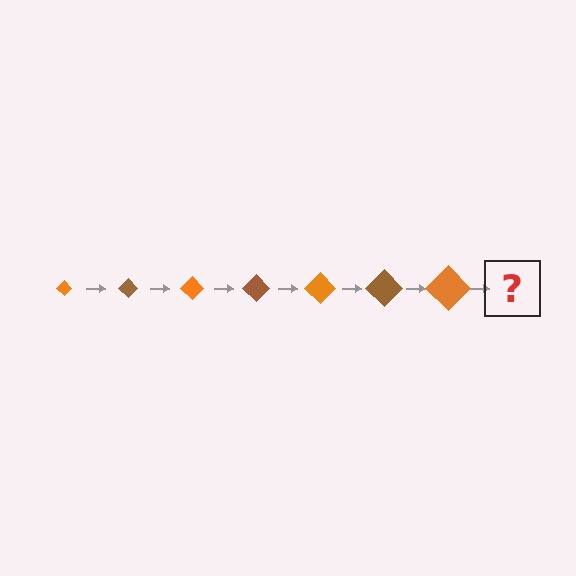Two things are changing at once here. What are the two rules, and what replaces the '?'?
The two rules are that the diamond grows larger each step and the color cycles through orange and brown. The '?' should be a brown diamond, larger than the previous one.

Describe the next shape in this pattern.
It should be a brown diamond, larger than the previous one.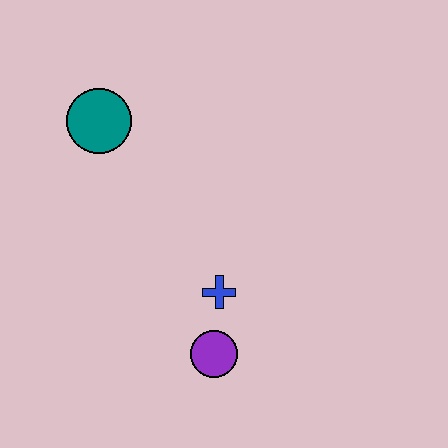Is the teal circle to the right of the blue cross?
No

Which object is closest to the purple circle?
The blue cross is closest to the purple circle.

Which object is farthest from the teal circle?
The purple circle is farthest from the teal circle.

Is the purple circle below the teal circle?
Yes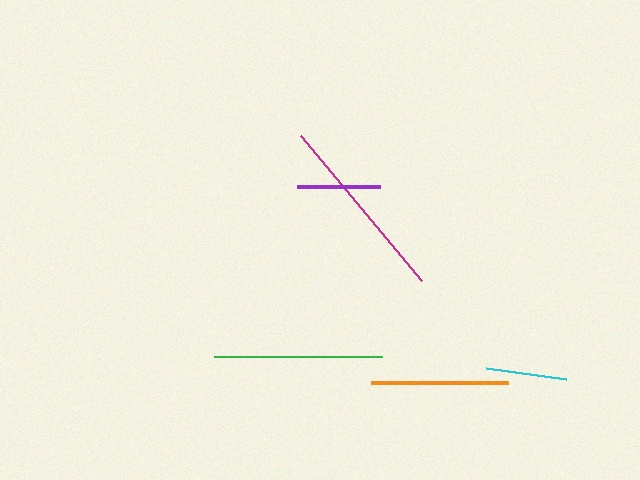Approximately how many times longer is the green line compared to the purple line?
The green line is approximately 2.0 times the length of the purple line.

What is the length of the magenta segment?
The magenta segment is approximately 189 pixels long.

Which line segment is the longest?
The magenta line is the longest at approximately 189 pixels.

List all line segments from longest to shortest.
From longest to shortest: magenta, green, orange, purple, cyan.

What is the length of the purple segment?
The purple segment is approximately 83 pixels long.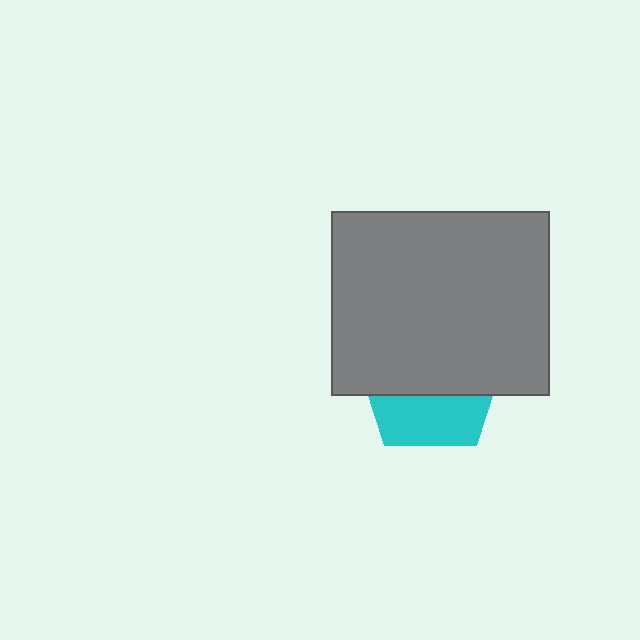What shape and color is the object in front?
The object in front is a gray rectangle.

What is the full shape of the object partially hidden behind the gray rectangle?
The partially hidden object is a cyan pentagon.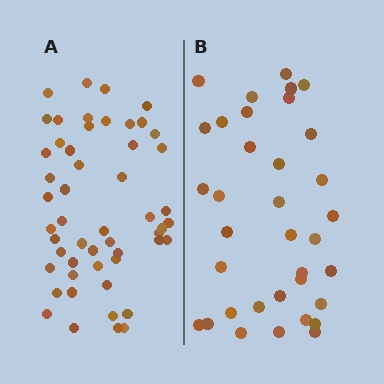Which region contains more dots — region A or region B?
Region A (the left region) has more dots.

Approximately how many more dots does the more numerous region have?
Region A has approximately 15 more dots than region B.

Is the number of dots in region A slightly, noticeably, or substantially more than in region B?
Region A has substantially more. The ratio is roughly 1.5 to 1.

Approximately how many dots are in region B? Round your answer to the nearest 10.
About 40 dots. (The exact count is 35, which rounds to 40.)